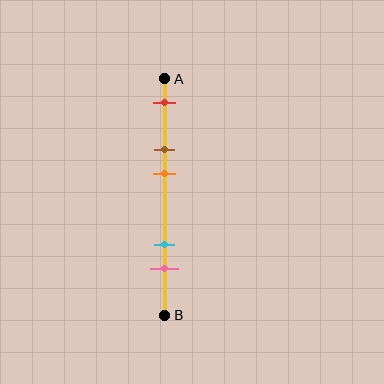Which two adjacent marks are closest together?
The brown and orange marks are the closest adjacent pair.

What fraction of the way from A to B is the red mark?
The red mark is approximately 10% (0.1) of the way from A to B.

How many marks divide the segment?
There are 5 marks dividing the segment.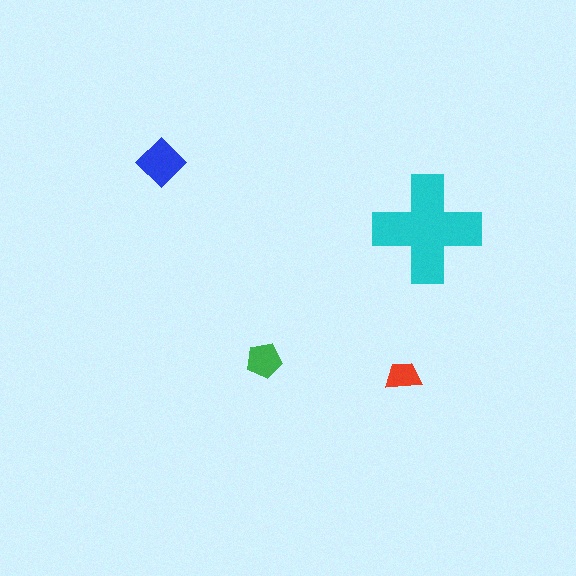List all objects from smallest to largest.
The red trapezoid, the green pentagon, the blue diamond, the cyan cross.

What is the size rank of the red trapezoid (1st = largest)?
4th.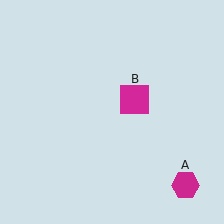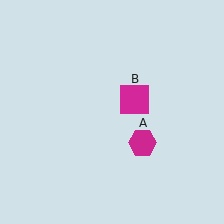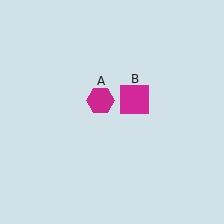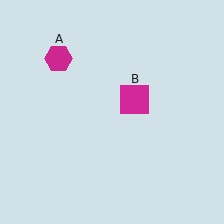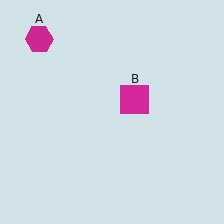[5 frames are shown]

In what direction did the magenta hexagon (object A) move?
The magenta hexagon (object A) moved up and to the left.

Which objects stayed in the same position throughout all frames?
Magenta square (object B) remained stationary.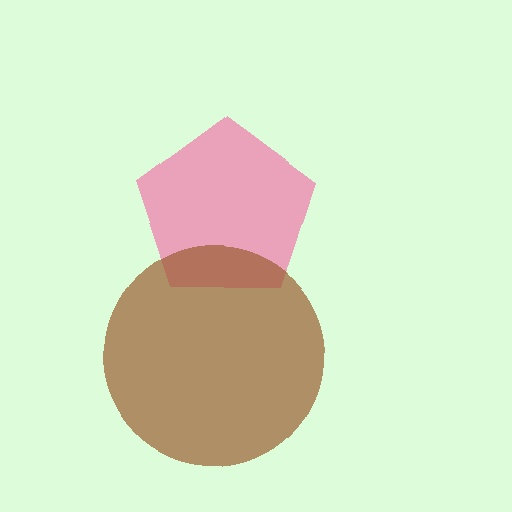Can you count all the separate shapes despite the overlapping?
Yes, there are 2 separate shapes.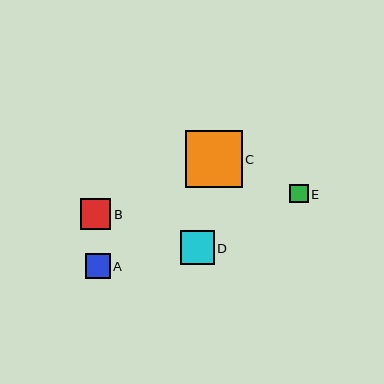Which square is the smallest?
Square E is the smallest with a size of approximately 18 pixels.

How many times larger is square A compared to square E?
Square A is approximately 1.3 times the size of square E.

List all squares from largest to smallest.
From largest to smallest: C, D, B, A, E.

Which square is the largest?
Square C is the largest with a size of approximately 57 pixels.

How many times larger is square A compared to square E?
Square A is approximately 1.3 times the size of square E.